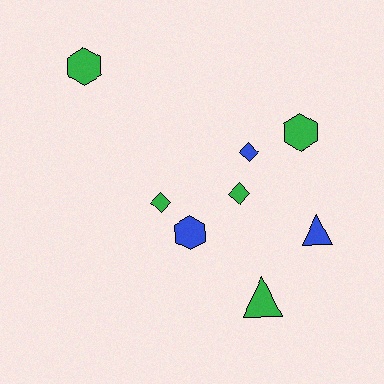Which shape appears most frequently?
Hexagon, with 3 objects.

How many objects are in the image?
There are 8 objects.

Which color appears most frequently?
Green, with 5 objects.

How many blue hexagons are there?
There is 1 blue hexagon.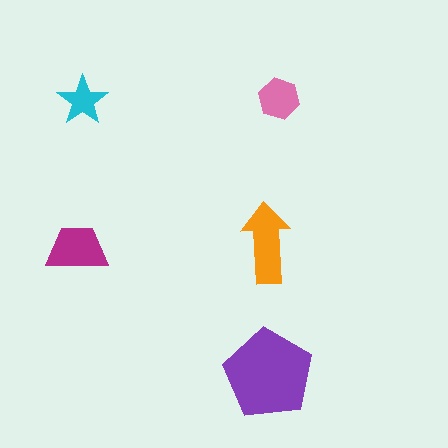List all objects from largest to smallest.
The purple pentagon, the orange arrow, the magenta trapezoid, the pink hexagon, the cyan star.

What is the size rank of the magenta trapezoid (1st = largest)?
3rd.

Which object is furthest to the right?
The pink hexagon is rightmost.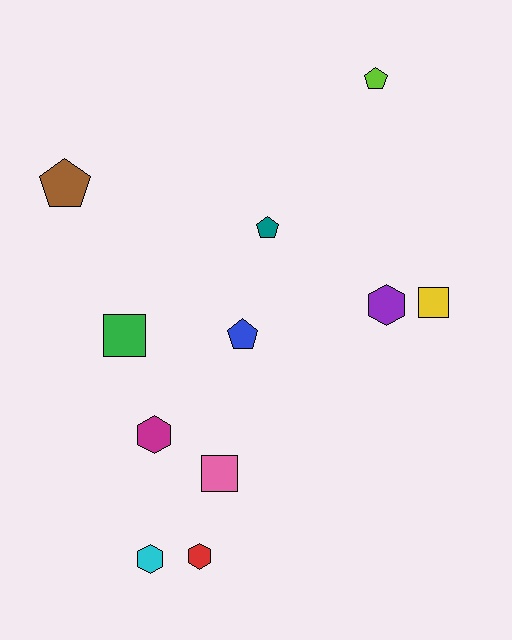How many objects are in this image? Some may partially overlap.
There are 11 objects.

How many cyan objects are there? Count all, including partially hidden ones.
There is 1 cyan object.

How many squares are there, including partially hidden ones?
There are 3 squares.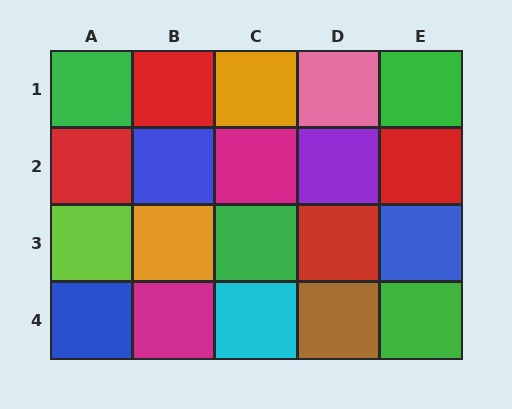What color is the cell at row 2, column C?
Magenta.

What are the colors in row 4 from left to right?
Blue, magenta, cyan, brown, green.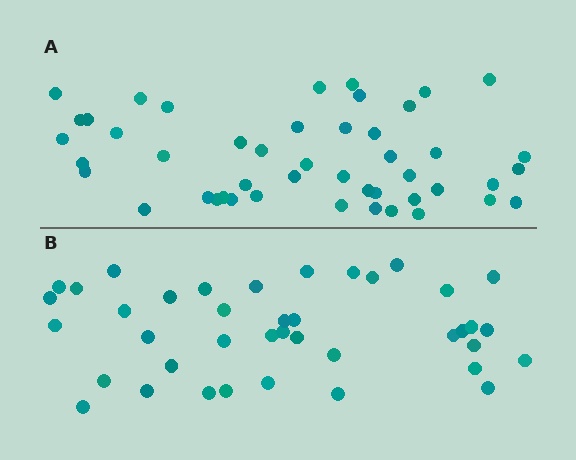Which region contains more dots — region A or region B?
Region A (the top region) has more dots.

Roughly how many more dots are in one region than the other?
Region A has roughly 8 or so more dots than region B.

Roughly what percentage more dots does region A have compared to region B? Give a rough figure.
About 20% more.